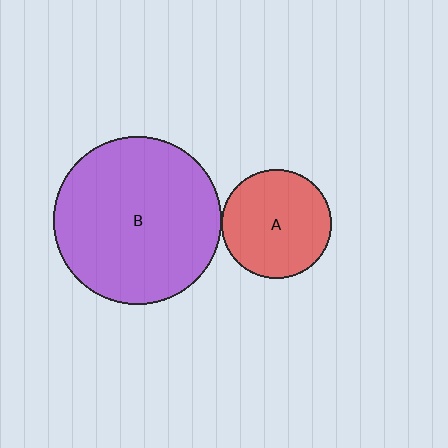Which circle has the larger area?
Circle B (purple).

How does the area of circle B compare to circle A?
Approximately 2.3 times.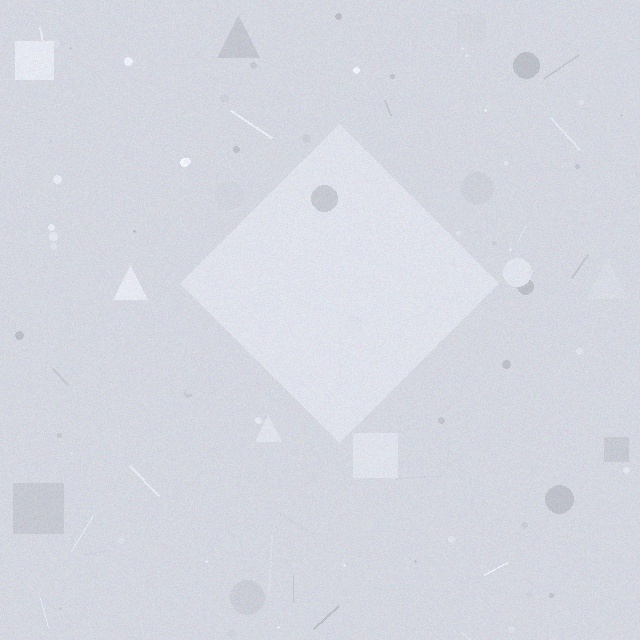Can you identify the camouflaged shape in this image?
The camouflaged shape is a diamond.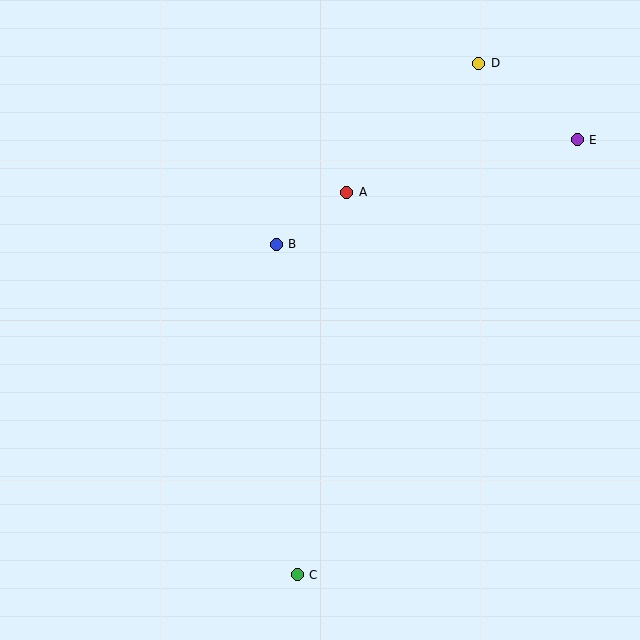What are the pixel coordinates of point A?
Point A is at (347, 192).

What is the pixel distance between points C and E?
The distance between C and E is 517 pixels.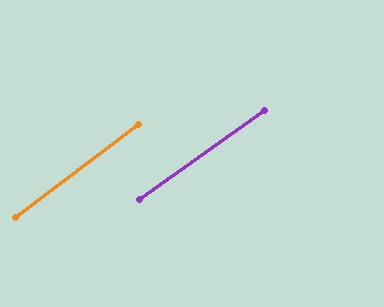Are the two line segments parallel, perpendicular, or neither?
Parallel — their directions differ by only 1.5°.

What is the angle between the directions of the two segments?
Approximately 2 degrees.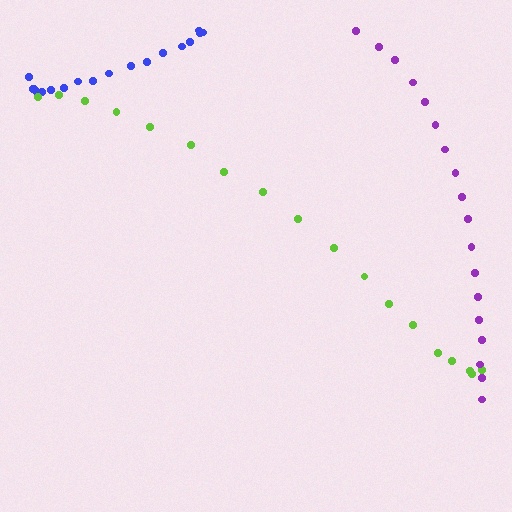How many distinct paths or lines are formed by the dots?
There are 3 distinct paths.